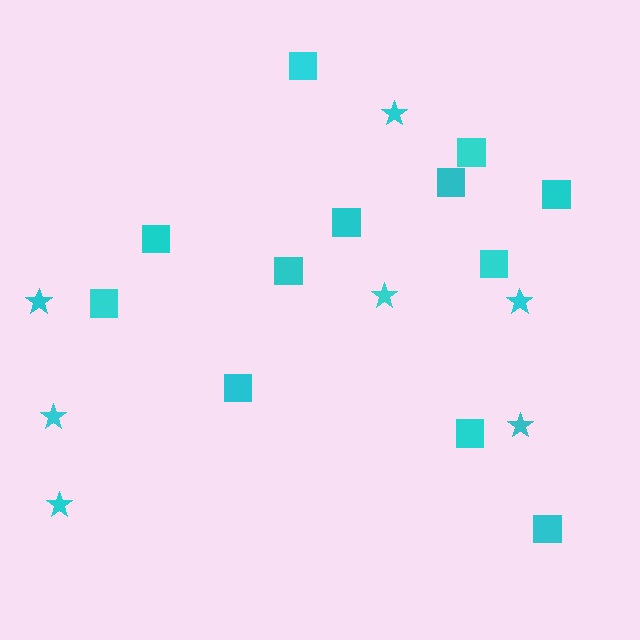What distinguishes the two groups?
There are 2 groups: one group of squares (12) and one group of stars (7).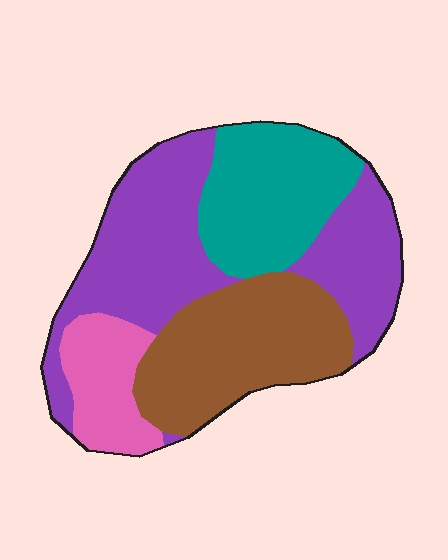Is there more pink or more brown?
Brown.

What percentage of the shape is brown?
Brown takes up about one quarter (1/4) of the shape.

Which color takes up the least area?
Pink, at roughly 10%.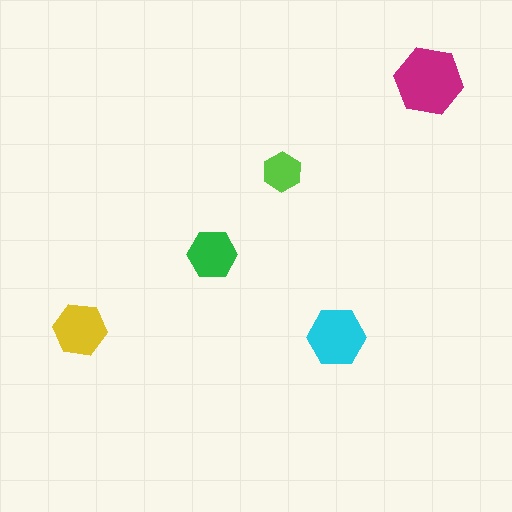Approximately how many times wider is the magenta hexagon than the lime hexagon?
About 1.5 times wider.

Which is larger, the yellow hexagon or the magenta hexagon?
The magenta one.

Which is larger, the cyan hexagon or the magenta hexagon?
The magenta one.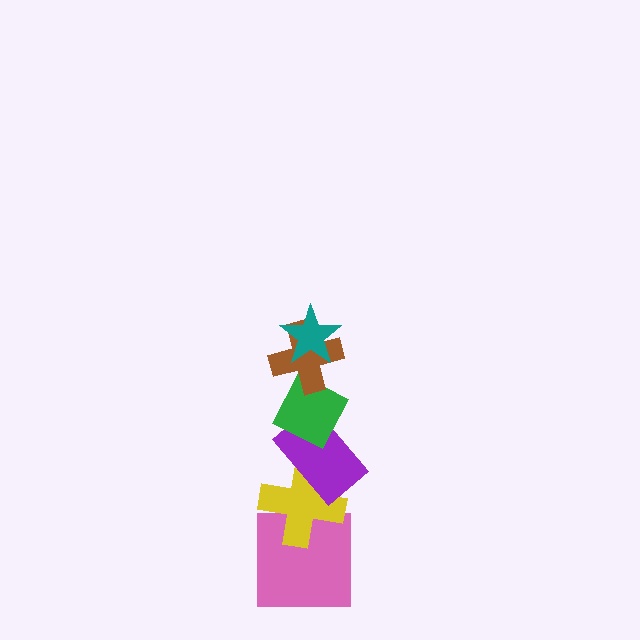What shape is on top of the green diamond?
The brown cross is on top of the green diamond.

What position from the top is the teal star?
The teal star is 1st from the top.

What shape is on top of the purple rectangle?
The green diamond is on top of the purple rectangle.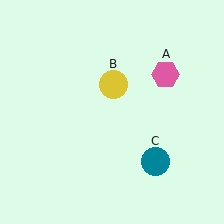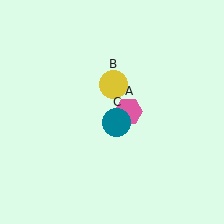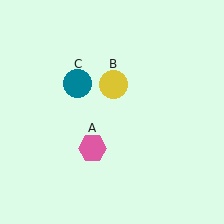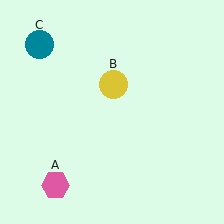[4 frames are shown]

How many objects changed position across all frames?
2 objects changed position: pink hexagon (object A), teal circle (object C).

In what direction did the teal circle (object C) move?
The teal circle (object C) moved up and to the left.